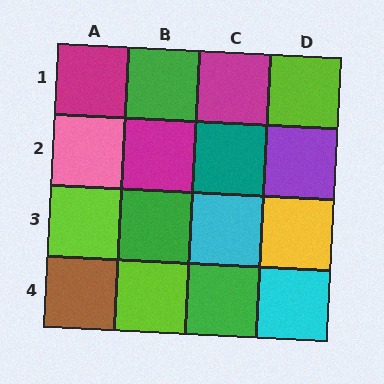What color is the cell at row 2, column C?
Teal.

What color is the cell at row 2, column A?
Pink.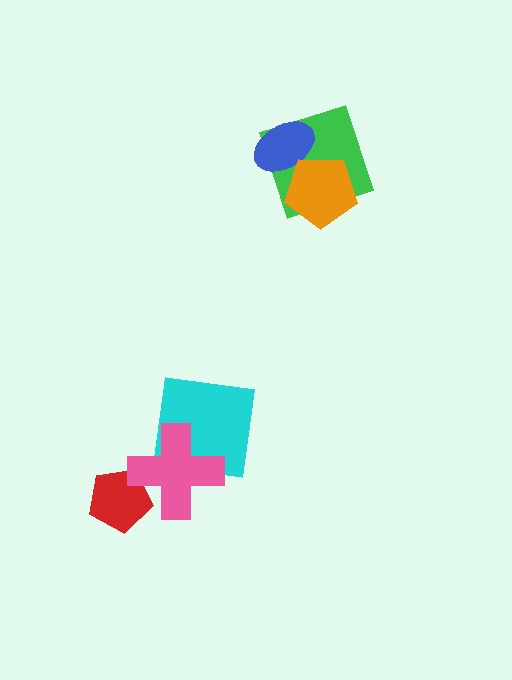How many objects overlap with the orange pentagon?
2 objects overlap with the orange pentagon.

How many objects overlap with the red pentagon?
1 object overlaps with the red pentagon.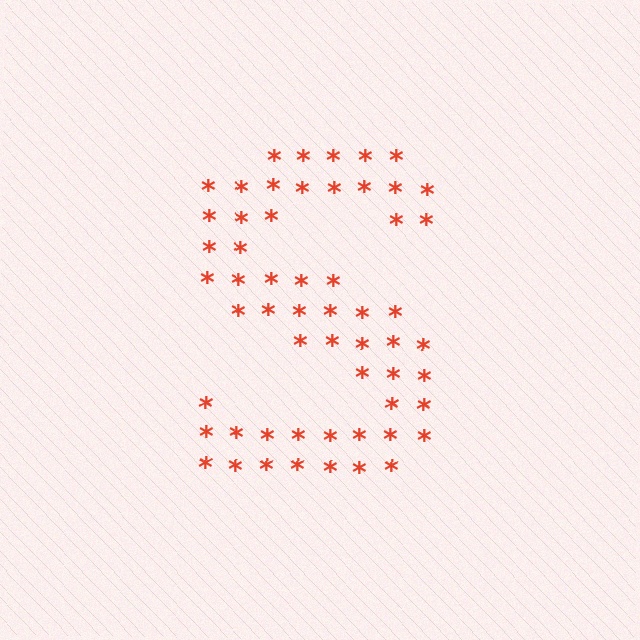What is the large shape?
The large shape is the letter S.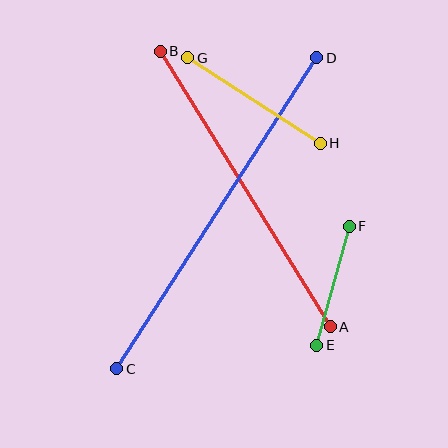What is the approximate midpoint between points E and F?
The midpoint is at approximately (333, 286) pixels.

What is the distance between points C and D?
The distance is approximately 370 pixels.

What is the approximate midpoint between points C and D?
The midpoint is at approximately (217, 213) pixels.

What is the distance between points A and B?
The distance is approximately 324 pixels.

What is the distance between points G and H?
The distance is approximately 158 pixels.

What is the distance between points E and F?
The distance is approximately 123 pixels.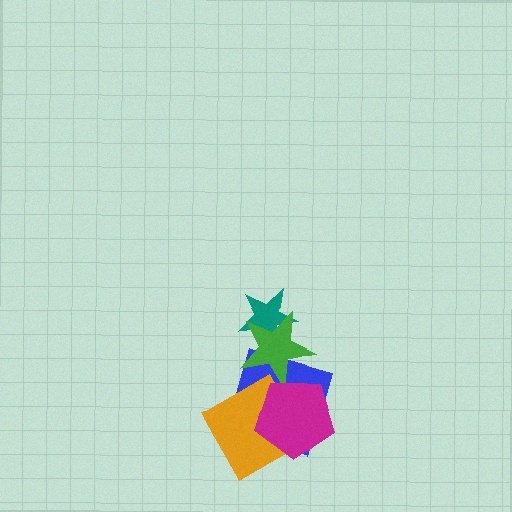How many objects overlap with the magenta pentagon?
3 objects overlap with the magenta pentagon.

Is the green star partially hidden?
Yes, it is partially covered by another shape.